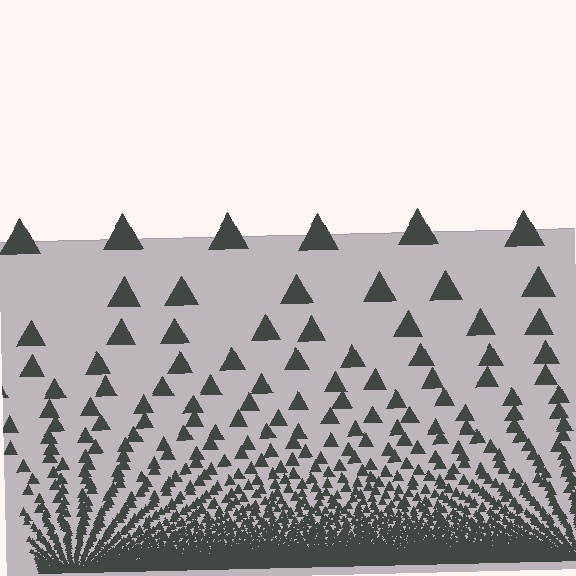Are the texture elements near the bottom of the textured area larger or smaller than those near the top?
Smaller. The gradient is inverted — elements near the bottom are smaller and denser.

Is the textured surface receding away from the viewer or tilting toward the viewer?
The surface appears to tilt toward the viewer. Texture elements get larger and sparser toward the top.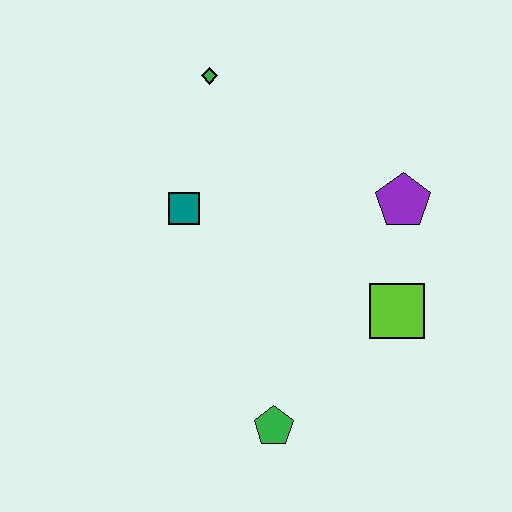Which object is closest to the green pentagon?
The lime square is closest to the green pentagon.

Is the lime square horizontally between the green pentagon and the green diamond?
No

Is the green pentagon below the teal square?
Yes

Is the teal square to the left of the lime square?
Yes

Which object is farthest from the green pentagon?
The green diamond is farthest from the green pentagon.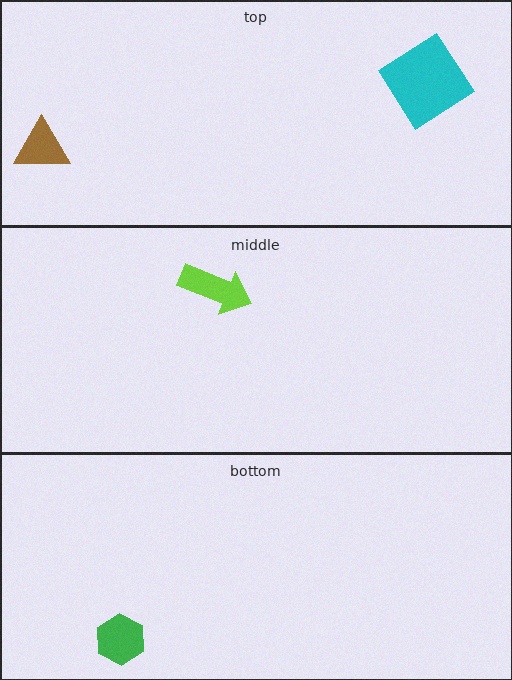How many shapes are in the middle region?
1.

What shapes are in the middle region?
The lime arrow.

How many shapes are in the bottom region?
1.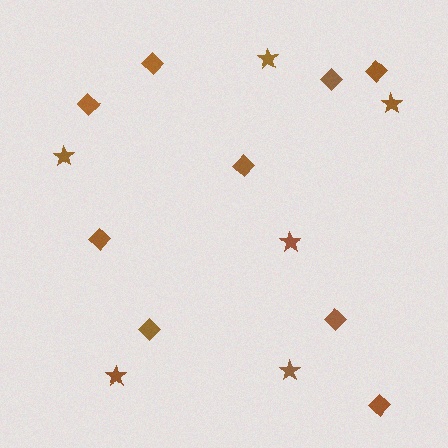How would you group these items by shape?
There are 2 groups: one group of diamonds (9) and one group of stars (6).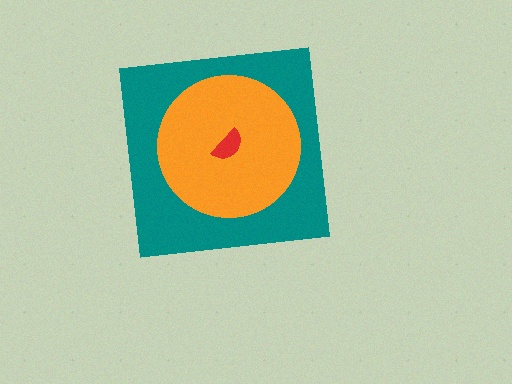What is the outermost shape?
The teal square.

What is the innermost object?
The red semicircle.